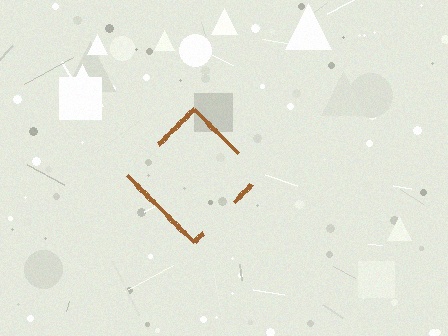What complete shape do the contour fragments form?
The contour fragments form a diamond.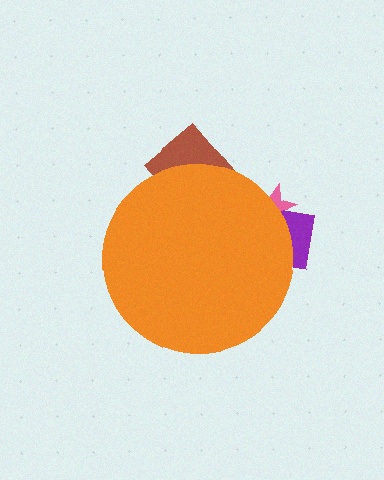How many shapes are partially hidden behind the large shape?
3 shapes are partially hidden.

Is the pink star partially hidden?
Yes, the pink star is partially hidden behind the orange circle.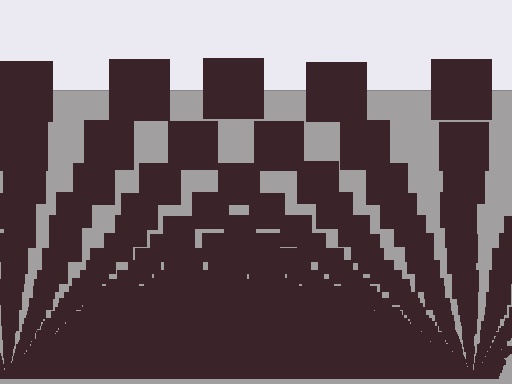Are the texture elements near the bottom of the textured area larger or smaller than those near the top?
Smaller. The gradient is inverted — elements near the bottom are smaller and denser.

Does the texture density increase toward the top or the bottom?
Density increases toward the bottom.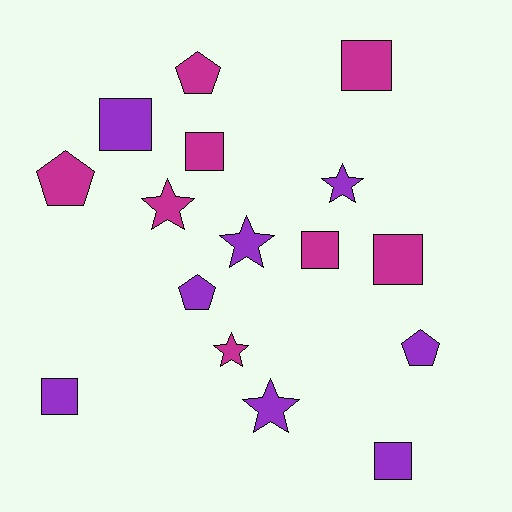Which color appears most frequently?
Magenta, with 8 objects.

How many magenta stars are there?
There are 2 magenta stars.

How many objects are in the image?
There are 16 objects.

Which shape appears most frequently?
Square, with 7 objects.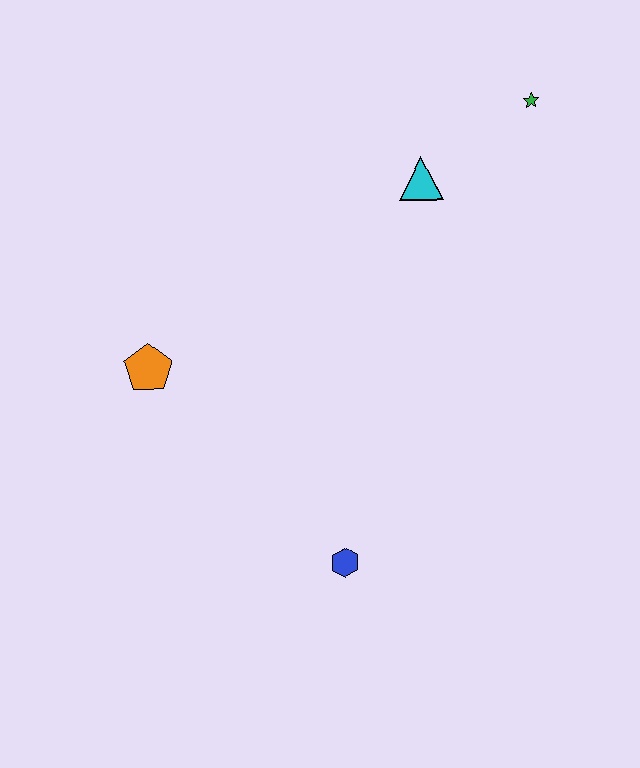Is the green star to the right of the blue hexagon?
Yes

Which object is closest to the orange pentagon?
The blue hexagon is closest to the orange pentagon.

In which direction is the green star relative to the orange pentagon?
The green star is to the right of the orange pentagon.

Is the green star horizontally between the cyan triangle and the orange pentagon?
No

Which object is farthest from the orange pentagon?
The green star is farthest from the orange pentagon.